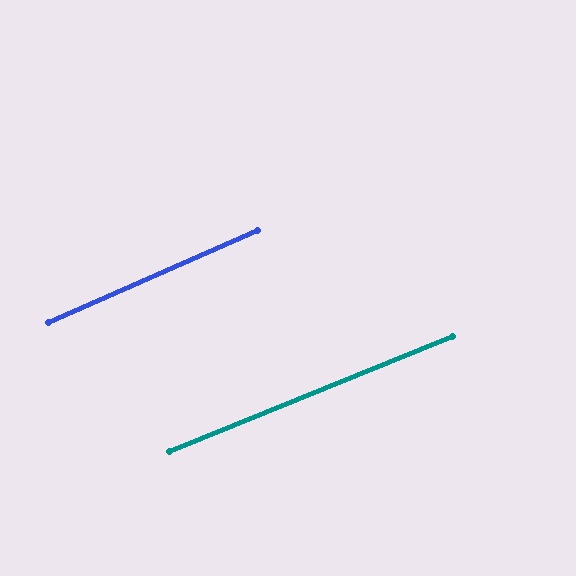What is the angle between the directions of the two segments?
Approximately 1 degree.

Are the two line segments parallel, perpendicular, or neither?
Parallel — their directions differ by only 1.5°.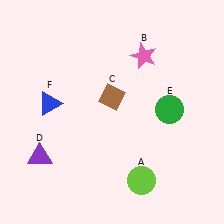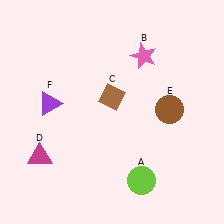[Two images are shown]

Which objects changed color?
D changed from purple to magenta. E changed from green to brown. F changed from blue to purple.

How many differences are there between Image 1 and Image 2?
There are 3 differences between the two images.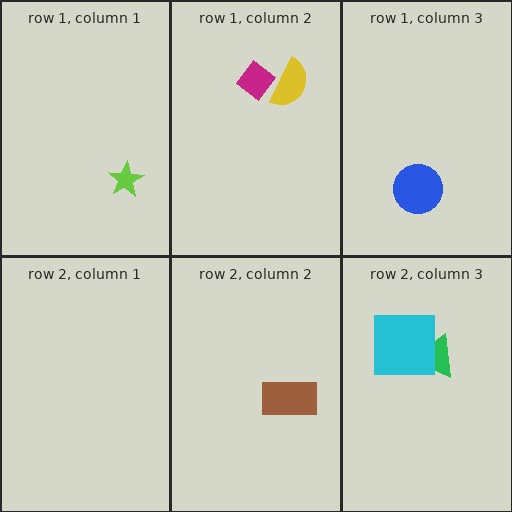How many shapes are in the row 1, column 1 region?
1.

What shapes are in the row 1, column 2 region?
The yellow semicircle, the magenta diamond.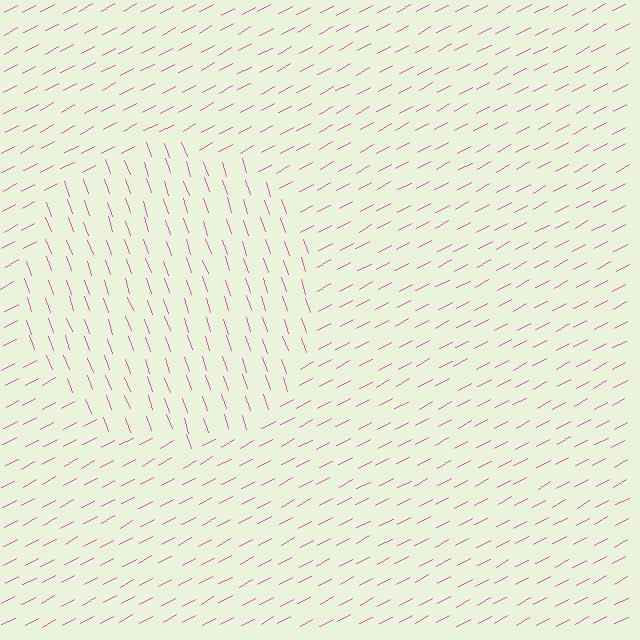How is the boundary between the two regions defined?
The boundary is defined purely by a change in line orientation (approximately 81 degrees difference). All lines are the same color and thickness.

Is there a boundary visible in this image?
Yes, there is a texture boundary formed by a change in line orientation.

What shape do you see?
I see a circle.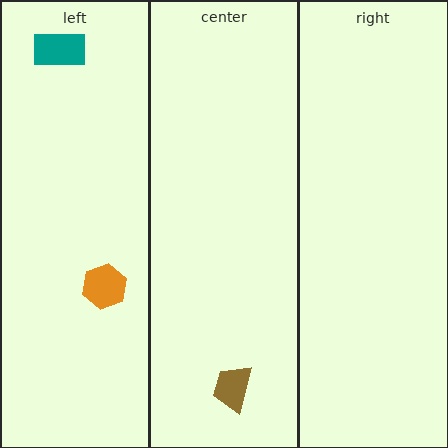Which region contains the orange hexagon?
The left region.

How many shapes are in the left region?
2.